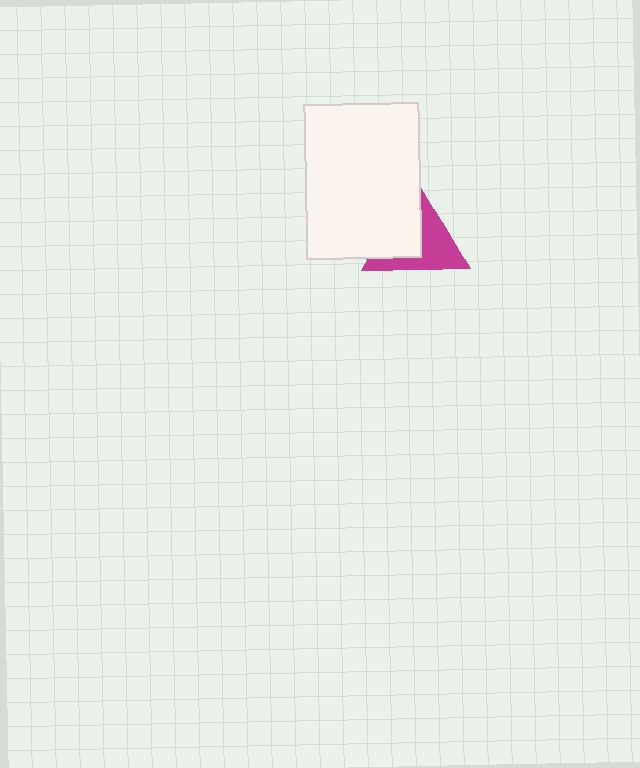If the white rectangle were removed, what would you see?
You would see the complete magenta triangle.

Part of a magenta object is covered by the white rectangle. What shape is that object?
It is a triangle.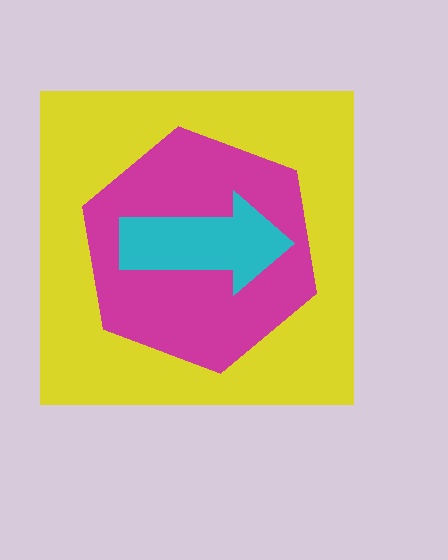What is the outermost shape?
The yellow square.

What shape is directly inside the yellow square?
The magenta hexagon.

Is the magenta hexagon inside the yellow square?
Yes.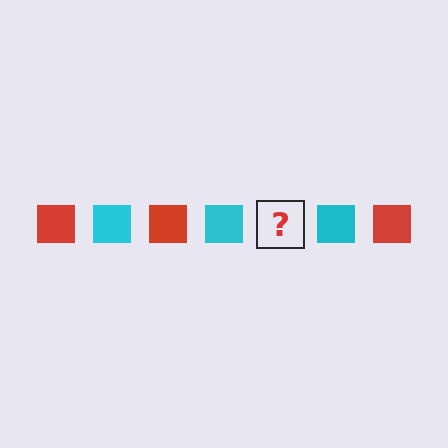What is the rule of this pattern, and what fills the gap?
The rule is that the pattern cycles through red, cyan squares. The gap should be filled with a red square.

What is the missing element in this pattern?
The missing element is a red square.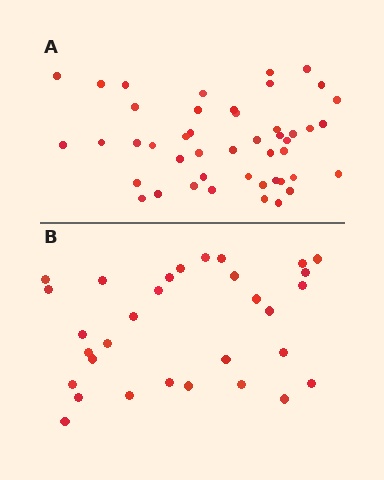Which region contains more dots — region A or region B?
Region A (the top region) has more dots.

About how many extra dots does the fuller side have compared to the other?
Region A has approximately 15 more dots than region B.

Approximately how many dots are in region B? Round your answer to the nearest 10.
About 30 dots. (The exact count is 31, which rounds to 30.)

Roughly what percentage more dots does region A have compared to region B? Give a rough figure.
About 50% more.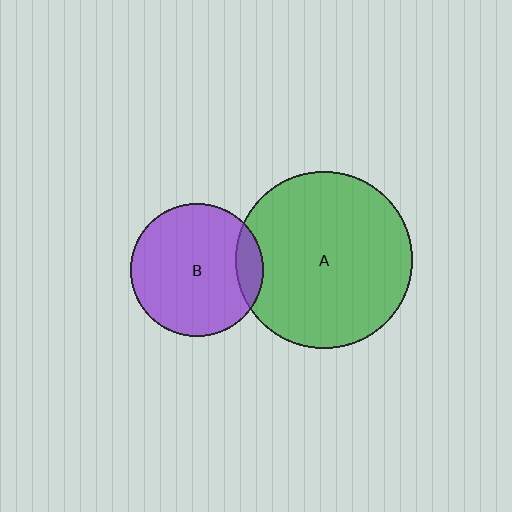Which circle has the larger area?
Circle A (green).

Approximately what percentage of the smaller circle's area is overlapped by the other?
Approximately 10%.